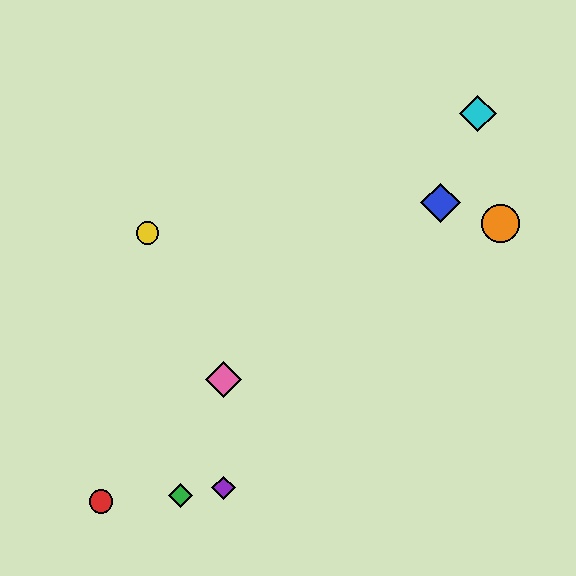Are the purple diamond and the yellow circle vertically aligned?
No, the purple diamond is at x≈224 and the yellow circle is at x≈147.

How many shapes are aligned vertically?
2 shapes (the purple diamond, the pink diamond) are aligned vertically.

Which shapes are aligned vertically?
The purple diamond, the pink diamond are aligned vertically.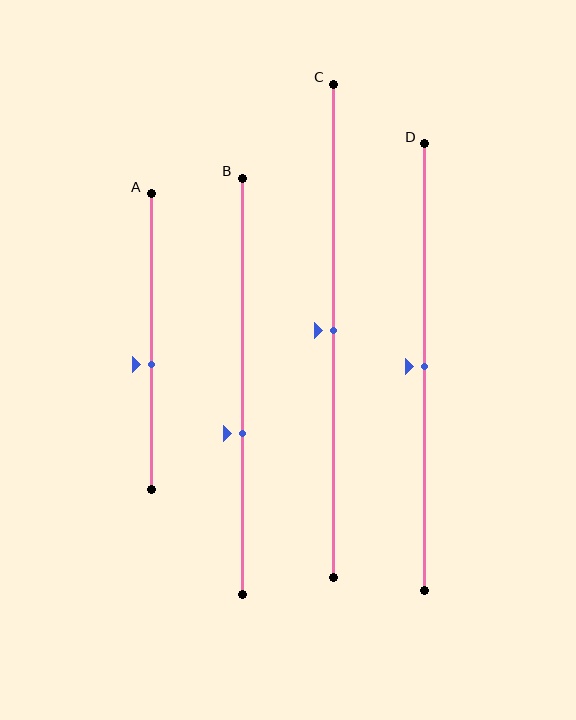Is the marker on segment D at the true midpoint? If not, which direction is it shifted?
Yes, the marker on segment D is at the true midpoint.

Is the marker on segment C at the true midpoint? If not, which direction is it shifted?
Yes, the marker on segment C is at the true midpoint.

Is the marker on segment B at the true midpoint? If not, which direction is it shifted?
No, the marker on segment B is shifted downward by about 11% of the segment length.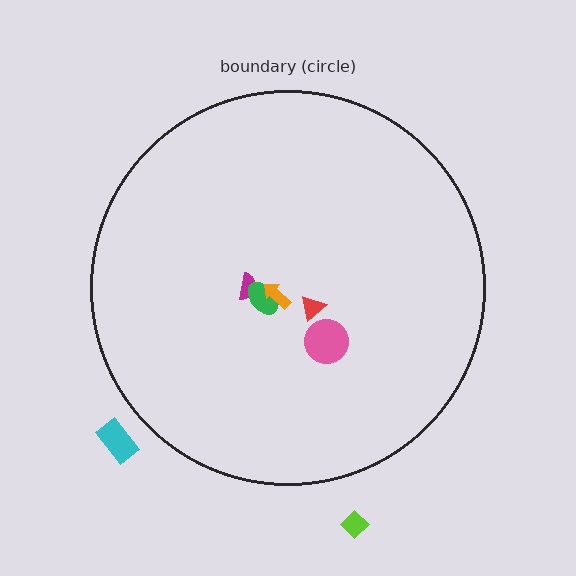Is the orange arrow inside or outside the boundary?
Inside.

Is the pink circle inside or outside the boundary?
Inside.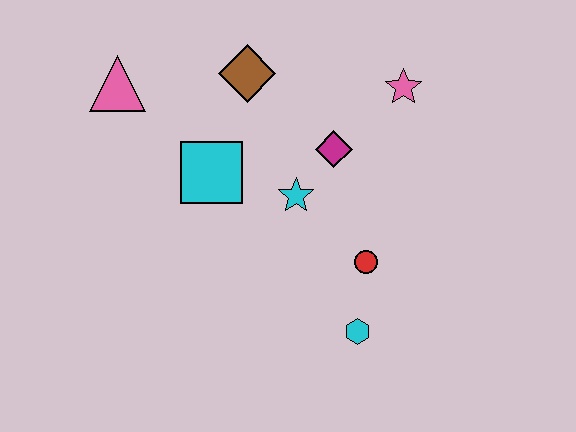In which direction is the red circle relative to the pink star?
The red circle is below the pink star.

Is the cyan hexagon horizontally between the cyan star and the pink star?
Yes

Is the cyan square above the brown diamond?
No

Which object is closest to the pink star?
The magenta diamond is closest to the pink star.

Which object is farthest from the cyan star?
The pink triangle is farthest from the cyan star.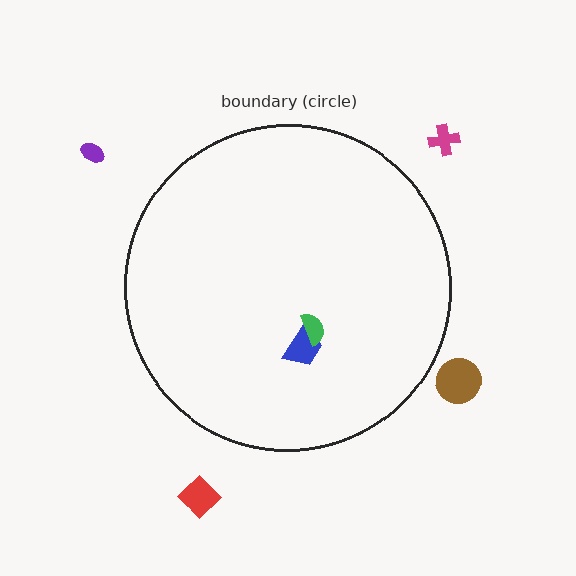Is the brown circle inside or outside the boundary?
Outside.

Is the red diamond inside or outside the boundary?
Outside.